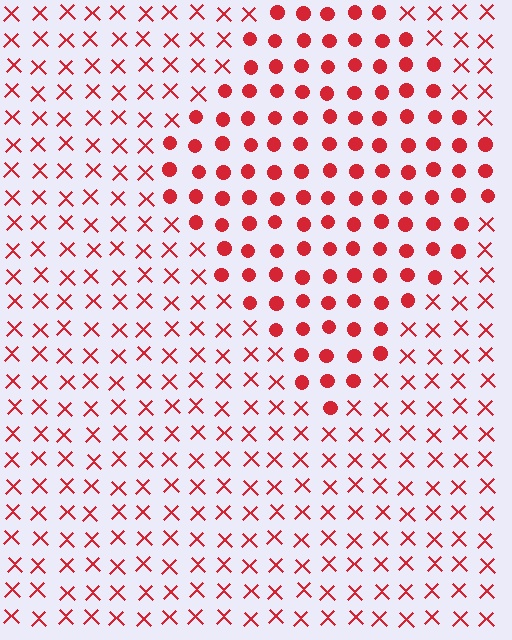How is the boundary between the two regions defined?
The boundary is defined by a change in element shape: circles inside vs. X marks outside. All elements share the same color and spacing.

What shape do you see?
I see a diamond.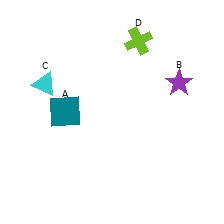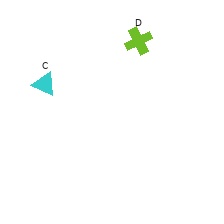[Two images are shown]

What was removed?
The purple star (B), the teal square (A) were removed in Image 2.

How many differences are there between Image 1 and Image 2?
There are 2 differences between the two images.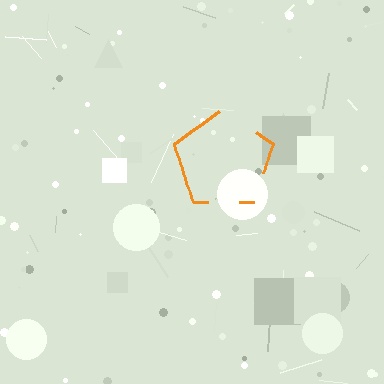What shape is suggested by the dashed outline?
The dashed outline suggests a pentagon.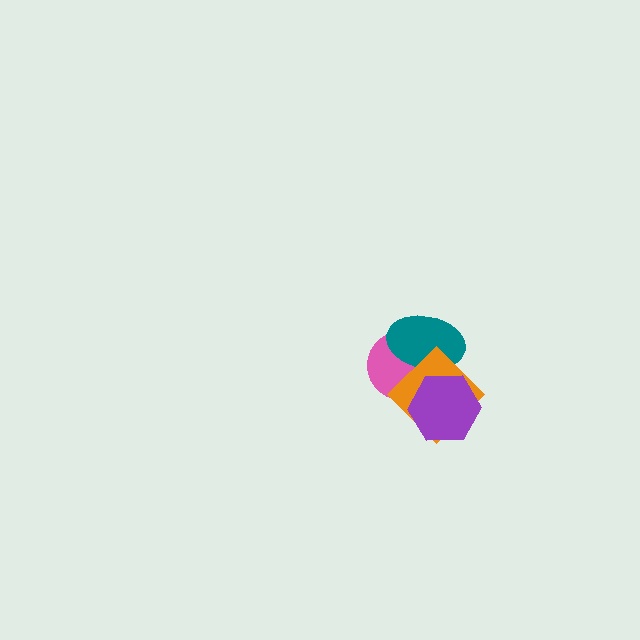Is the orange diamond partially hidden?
Yes, it is partially covered by another shape.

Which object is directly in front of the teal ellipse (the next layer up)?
The orange diamond is directly in front of the teal ellipse.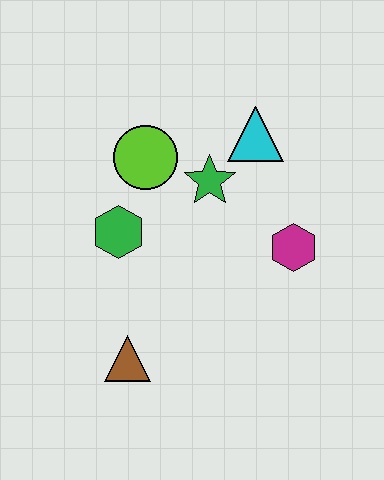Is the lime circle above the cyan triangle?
No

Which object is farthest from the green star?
The brown triangle is farthest from the green star.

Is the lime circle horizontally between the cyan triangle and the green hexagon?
Yes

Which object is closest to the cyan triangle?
The green star is closest to the cyan triangle.